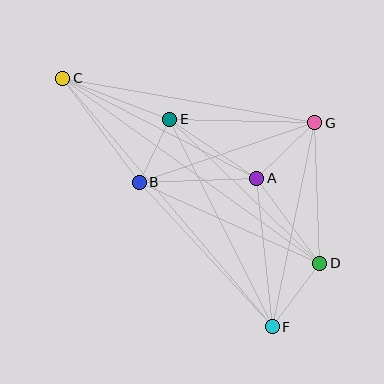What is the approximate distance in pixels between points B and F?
The distance between B and F is approximately 196 pixels.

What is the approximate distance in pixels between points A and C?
The distance between A and C is approximately 218 pixels.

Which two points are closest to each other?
Points B and E are closest to each other.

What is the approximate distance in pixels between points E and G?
The distance between E and G is approximately 145 pixels.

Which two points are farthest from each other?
Points C and F are farthest from each other.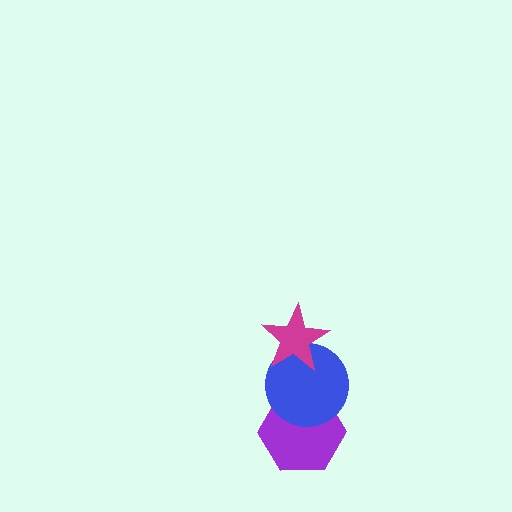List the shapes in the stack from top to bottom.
From top to bottom: the magenta star, the blue circle, the purple hexagon.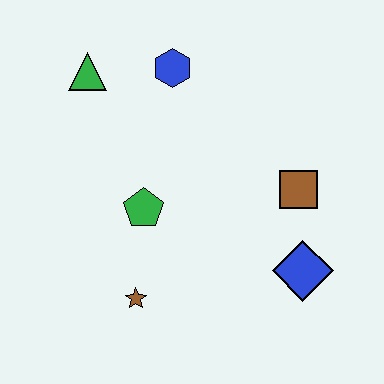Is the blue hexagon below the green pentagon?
No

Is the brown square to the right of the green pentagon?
Yes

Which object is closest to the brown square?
The blue diamond is closest to the brown square.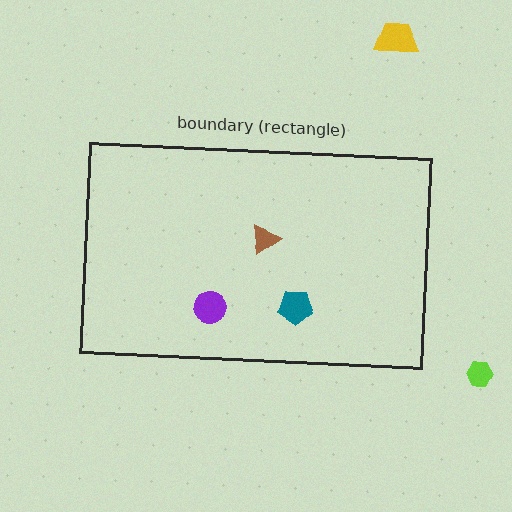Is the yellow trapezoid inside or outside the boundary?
Outside.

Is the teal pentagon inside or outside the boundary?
Inside.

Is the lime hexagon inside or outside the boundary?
Outside.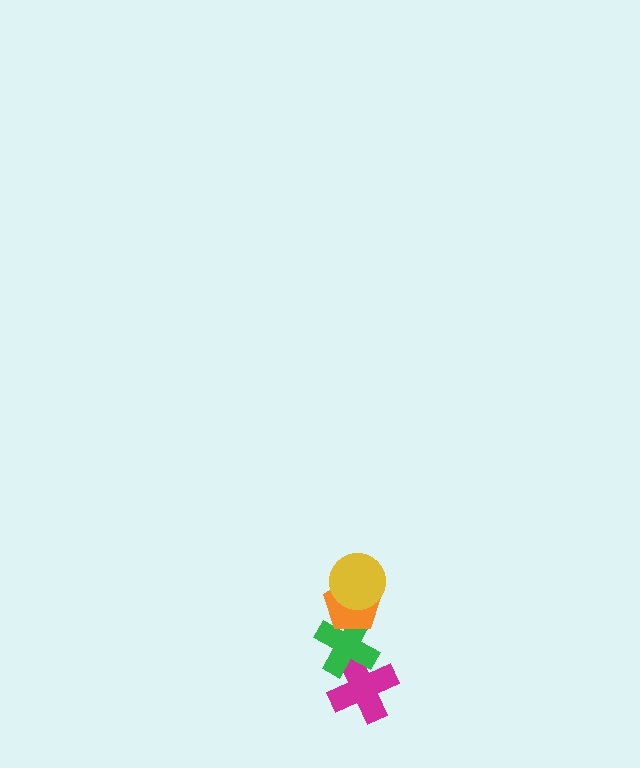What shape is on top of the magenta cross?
The green cross is on top of the magenta cross.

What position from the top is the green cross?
The green cross is 3rd from the top.